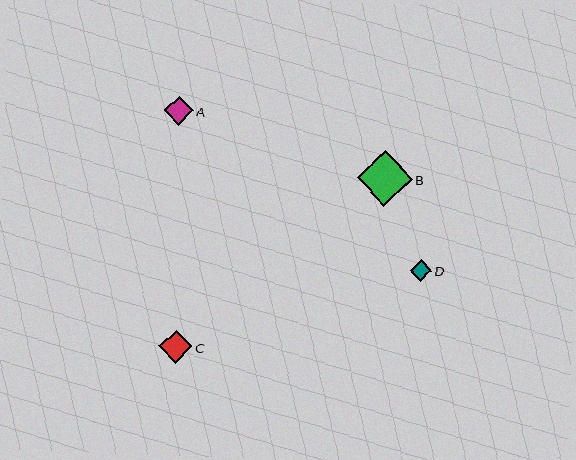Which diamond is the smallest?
Diamond D is the smallest with a size of approximately 22 pixels.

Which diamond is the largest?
Diamond B is the largest with a size of approximately 55 pixels.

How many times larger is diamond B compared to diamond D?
Diamond B is approximately 2.5 times the size of diamond D.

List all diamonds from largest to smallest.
From largest to smallest: B, C, A, D.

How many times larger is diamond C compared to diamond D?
Diamond C is approximately 1.5 times the size of diamond D.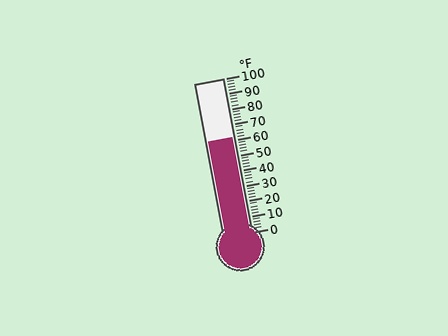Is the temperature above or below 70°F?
The temperature is below 70°F.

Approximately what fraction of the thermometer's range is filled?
The thermometer is filled to approximately 60% of its range.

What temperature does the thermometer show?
The thermometer shows approximately 62°F.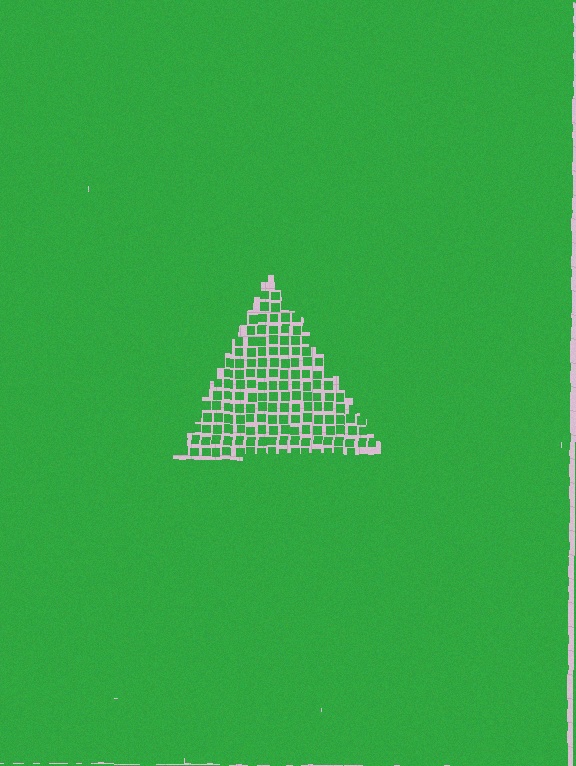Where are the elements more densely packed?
The elements are more densely packed outside the triangle boundary.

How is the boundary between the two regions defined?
The boundary is defined by a change in element density (approximately 2.4x ratio). All elements are the same color, size, and shape.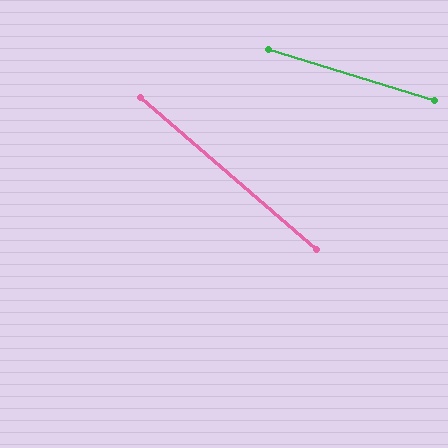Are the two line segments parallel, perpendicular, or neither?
Neither parallel nor perpendicular — they differ by about 24°.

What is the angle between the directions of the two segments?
Approximately 24 degrees.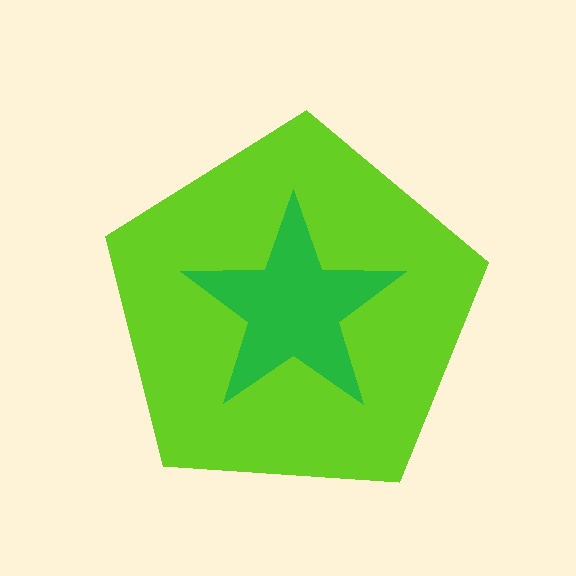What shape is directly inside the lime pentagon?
The green star.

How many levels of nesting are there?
2.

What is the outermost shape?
The lime pentagon.